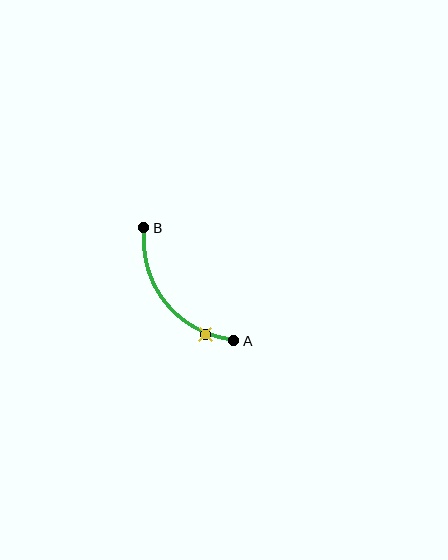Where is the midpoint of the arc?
The arc midpoint is the point on the curve farthest from the straight line joining A and B. It sits below and to the left of that line.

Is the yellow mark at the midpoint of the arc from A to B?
No. The yellow mark lies on the arc but is closer to endpoint A. The arc midpoint would be at the point on the curve equidistant along the arc from both A and B.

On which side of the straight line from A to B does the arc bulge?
The arc bulges below and to the left of the straight line connecting A and B.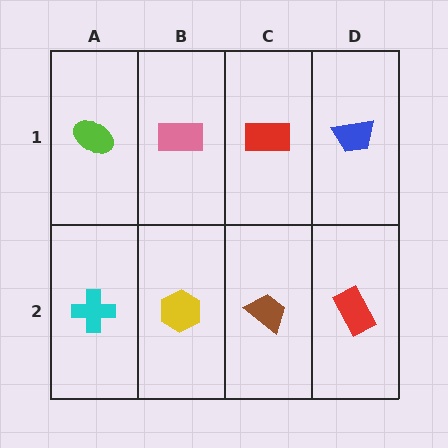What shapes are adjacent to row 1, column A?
A cyan cross (row 2, column A), a pink rectangle (row 1, column B).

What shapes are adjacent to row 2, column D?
A blue trapezoid (row 1, column D), a brown trapezoid (row 2, column C).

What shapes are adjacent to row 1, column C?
A brown trapezoid (row 2, column C), a pink rectangle (row 1, column B), a blue trapezoid (row 1, column D).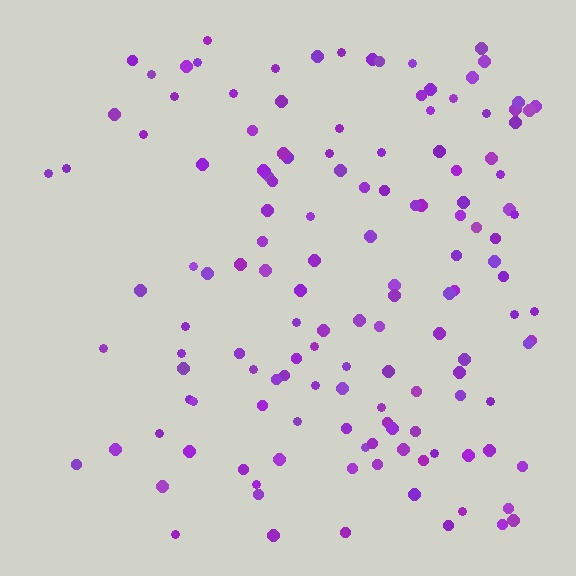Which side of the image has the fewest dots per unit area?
The left.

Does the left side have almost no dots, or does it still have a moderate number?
Still a moderate number, just noticeably fewer than the right.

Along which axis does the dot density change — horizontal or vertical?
Horizontal.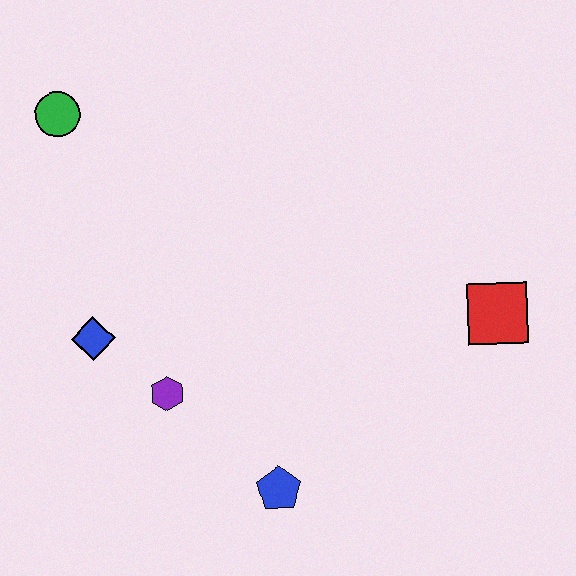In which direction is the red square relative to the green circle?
The red square is to the right of the green circle.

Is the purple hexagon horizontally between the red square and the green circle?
Yes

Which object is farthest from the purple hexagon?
The red square is farthest from the purple hexagon.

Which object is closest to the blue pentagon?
The purple hexagon is closest to the blue pentagon.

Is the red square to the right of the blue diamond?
Yes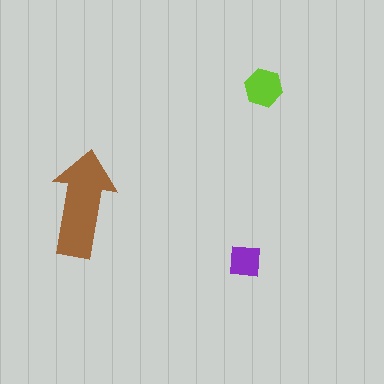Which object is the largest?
The brown arrow.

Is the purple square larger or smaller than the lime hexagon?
Smaller.